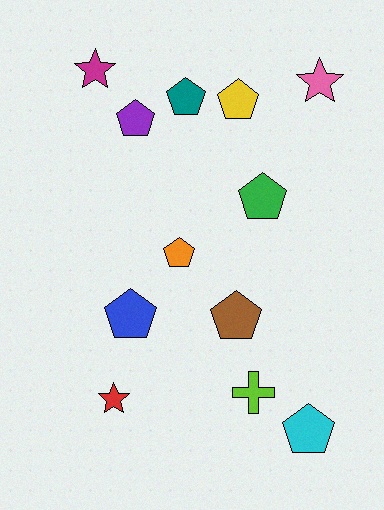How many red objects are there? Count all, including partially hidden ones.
There is 1 red object.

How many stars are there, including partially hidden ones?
There are 3 stars.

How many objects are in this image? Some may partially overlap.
There are 12 objects.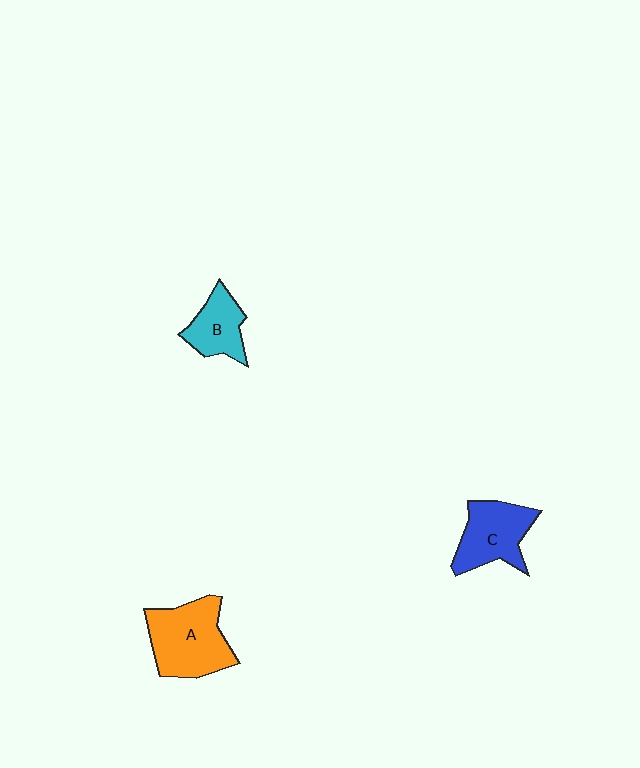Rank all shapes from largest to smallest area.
From largest to smallest: A (orange), C (blue), B (cyan).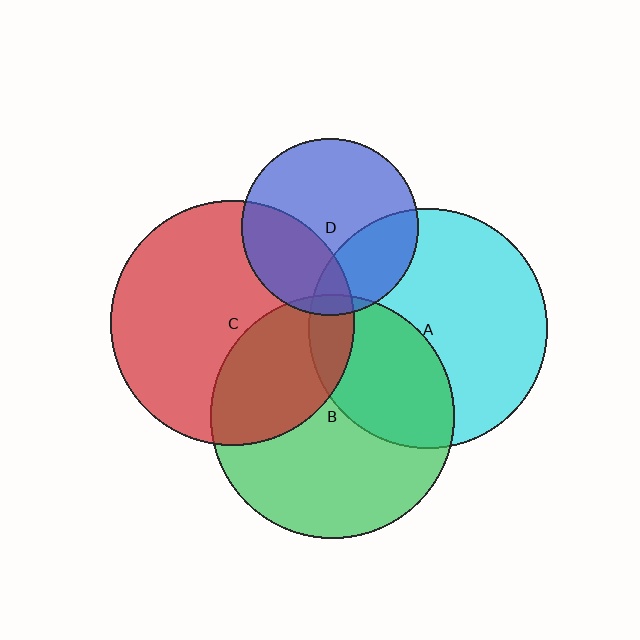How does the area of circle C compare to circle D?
Approximately 1.9 times.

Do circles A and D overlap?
Yes.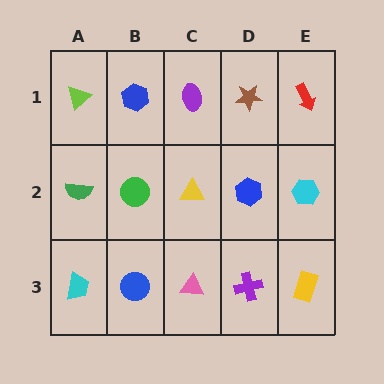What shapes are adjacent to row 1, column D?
A blue hexagon (row 2, column D), a purple ellipse (row 1, column C), a red arrow (row 1, column E).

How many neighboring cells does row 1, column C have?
3.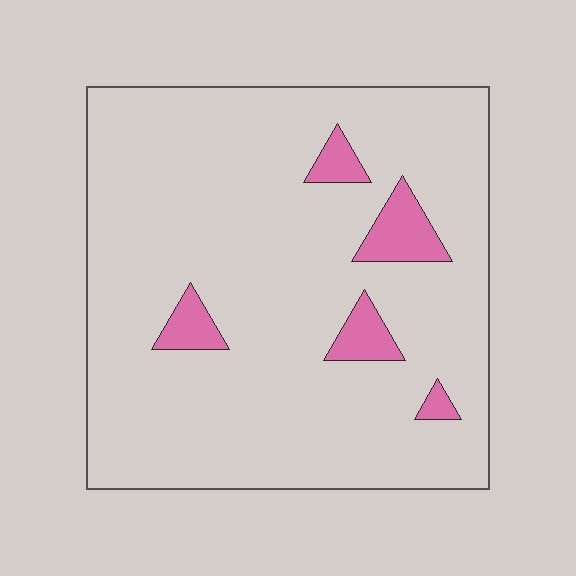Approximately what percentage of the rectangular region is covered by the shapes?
Approximately 10%.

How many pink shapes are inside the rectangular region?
5.